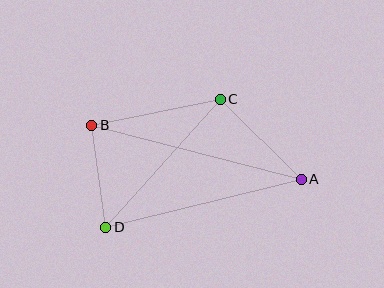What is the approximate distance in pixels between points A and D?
The distance between A and D is approximately 201 pixels.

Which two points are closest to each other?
Points B and D are closest to each other.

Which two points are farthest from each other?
Points A and B are farthest from each other.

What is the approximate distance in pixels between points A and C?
The distance between A and C is approximately 113 pixels.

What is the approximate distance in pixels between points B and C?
The distance between B and C is approximately 131 pixels.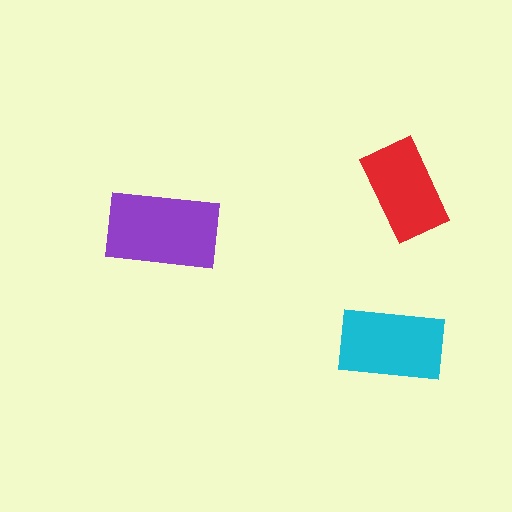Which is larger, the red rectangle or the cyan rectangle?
The cyan one.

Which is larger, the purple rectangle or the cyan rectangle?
The purple one.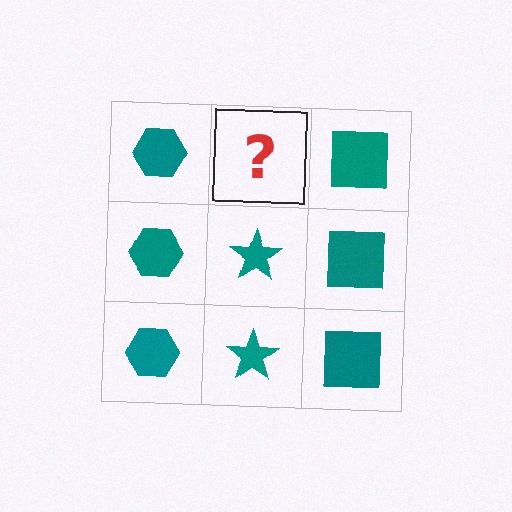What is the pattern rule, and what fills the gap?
The rule is that each column has a consistent shape. The gap should be filled with a teal star.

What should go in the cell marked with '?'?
The missing cell should contain a teal star.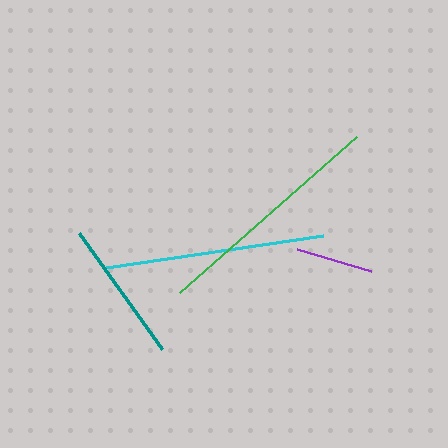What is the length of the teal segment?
The teal segment is approximately 142 pixels long.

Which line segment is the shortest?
The purple line is the shortest at approximately 77 pixels.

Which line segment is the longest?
The green line is the longest at approximately 235 pixels.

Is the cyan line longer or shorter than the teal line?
The cyan line is longer than the teal line.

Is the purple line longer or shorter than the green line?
The green line is longer than the purple line.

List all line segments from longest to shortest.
From longest to shortest: green, cyan, teal, purple.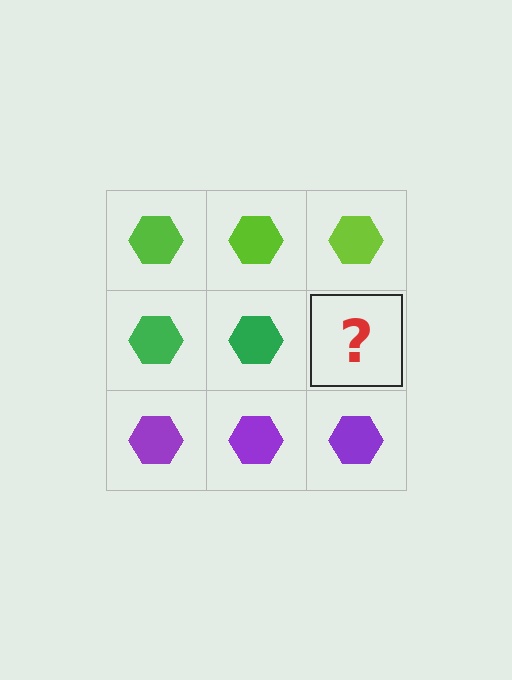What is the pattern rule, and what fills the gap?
The rule is that each row has a consistent color. The gap should be filled with a green hexagon.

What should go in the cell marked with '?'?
The missing cell should contain a green hexagon.